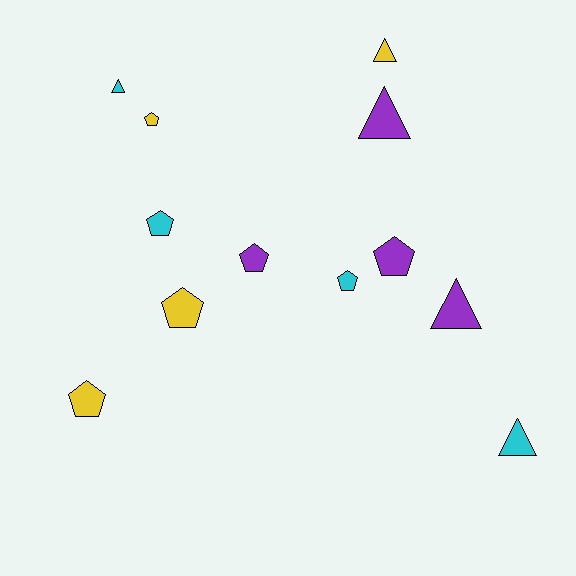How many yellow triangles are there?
There is 1 yellow triangle.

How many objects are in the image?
There are 12 objects.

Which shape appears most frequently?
Pentagon, with 7 objects.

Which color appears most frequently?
Purple, with 4 objects.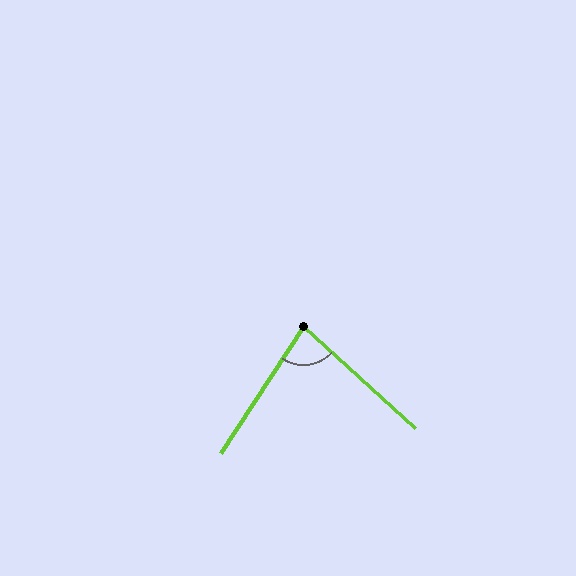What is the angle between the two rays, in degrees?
Approximately 81 degrees.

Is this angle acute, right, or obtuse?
It is acute.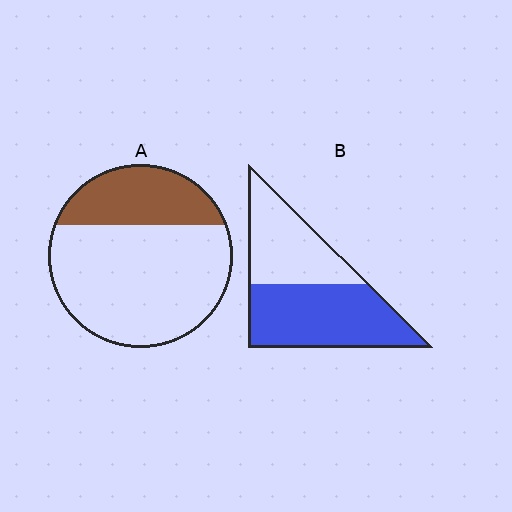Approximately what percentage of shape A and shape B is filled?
A is approximately 30% and B is approximately 55%.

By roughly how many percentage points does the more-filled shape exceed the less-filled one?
By roughly 30 percentage points (B over A).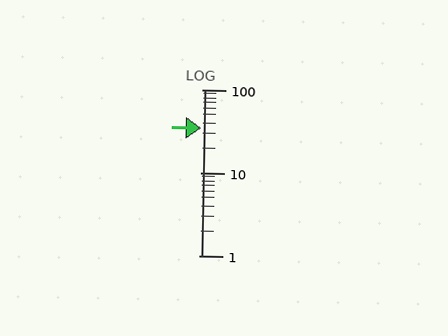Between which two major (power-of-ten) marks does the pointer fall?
The pointer is between 10 and 100.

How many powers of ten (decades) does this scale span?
The scale spans 2 decades, from 1 to 100.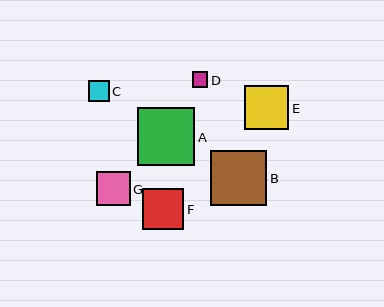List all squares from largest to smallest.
From largest to smallest: A, B, E, F, G, C, D.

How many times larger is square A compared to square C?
Square A is approximately 2.8 times the size of square C.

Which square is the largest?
Square A is the largest with a size of approximately 58 pixels.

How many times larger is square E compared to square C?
Square E is approximately 2.1 times the size of square C.